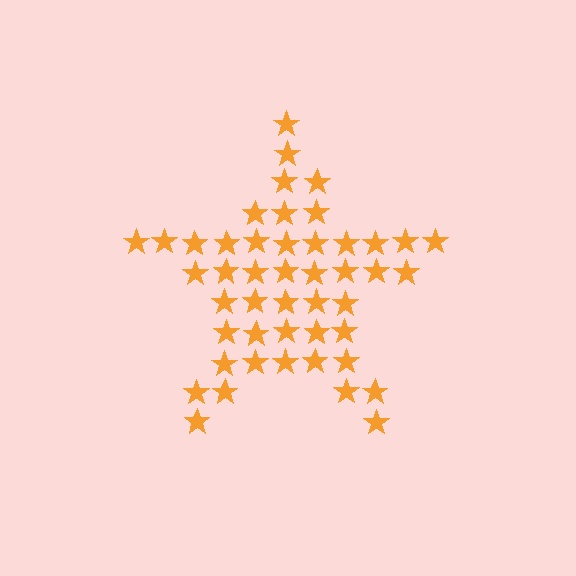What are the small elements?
The small elements are stars.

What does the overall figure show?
The overall figure shows a star.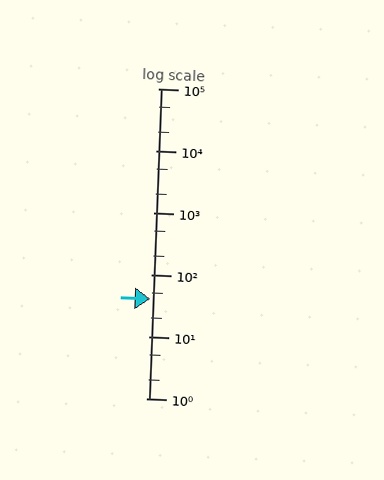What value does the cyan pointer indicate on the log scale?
The pointer indicates approximately 40.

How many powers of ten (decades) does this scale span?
The scale spans 5 decades, from 1 to 100000.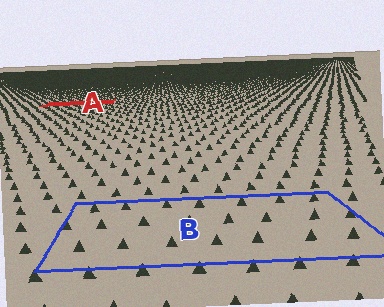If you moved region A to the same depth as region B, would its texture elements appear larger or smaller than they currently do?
They would appear larger. At a closer depth, the same texture elements are projected at a bigger on-screen size.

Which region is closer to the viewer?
Region B is closer. The texture elements there are larger and more spread out.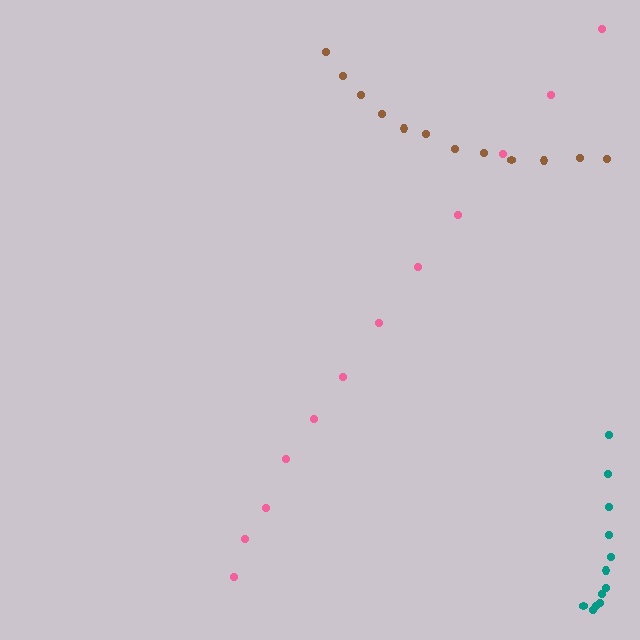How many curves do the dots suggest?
There are 3 distinct paths.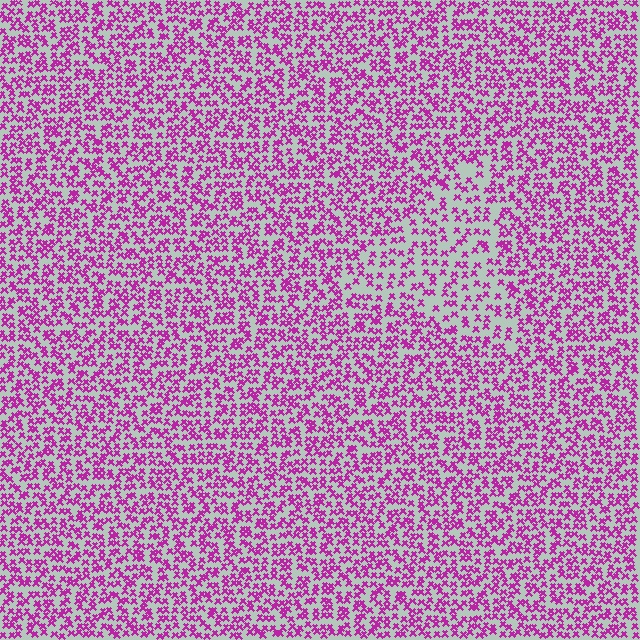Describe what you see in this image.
The image contains small magenta elements arranged at two different densities. A triangle-shaped region is visible where the elements are less densely packed than the surrounding area.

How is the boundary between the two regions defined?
The boundary is defined by a change in element density (approximately 1.7x ratio). All elements are the same color, size, and shape.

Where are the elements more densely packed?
The elements are more densely packed outside the triangle boundary.